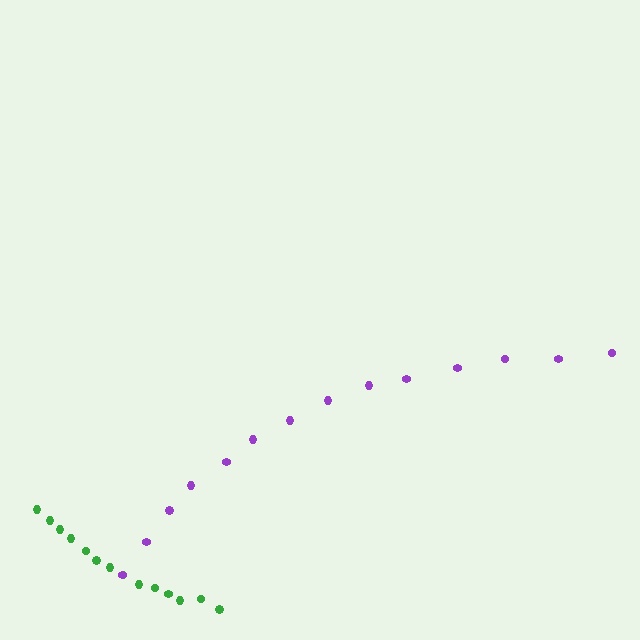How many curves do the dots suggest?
There are 2 distinct paths.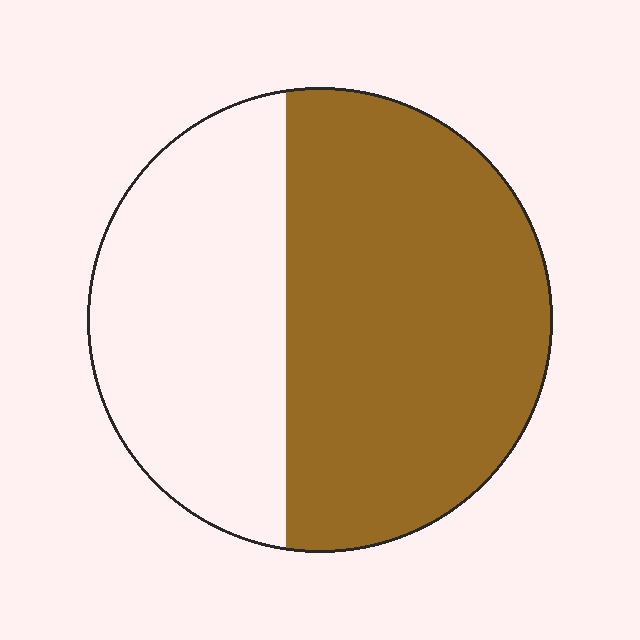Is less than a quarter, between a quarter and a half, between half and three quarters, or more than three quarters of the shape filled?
Between half and three quarters.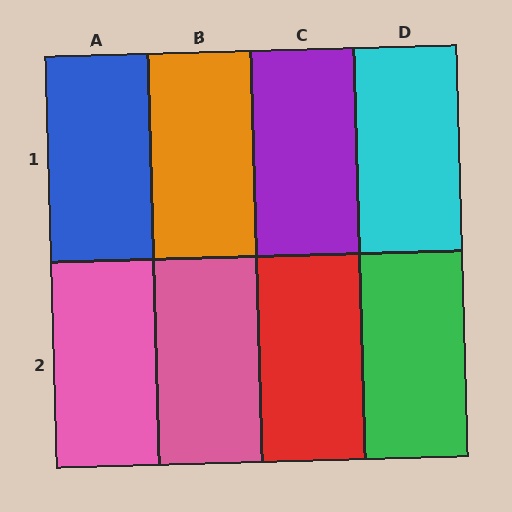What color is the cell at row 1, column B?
Orange.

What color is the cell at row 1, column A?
Blue.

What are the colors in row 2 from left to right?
Pink, pink, red, green.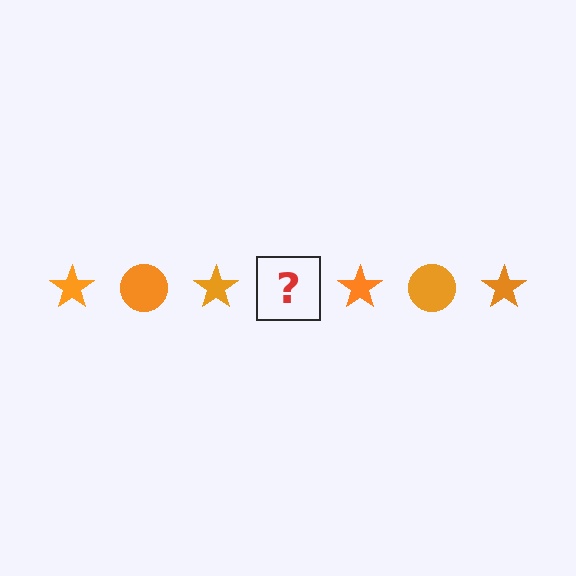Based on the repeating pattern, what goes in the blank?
The blank should be an orange circle.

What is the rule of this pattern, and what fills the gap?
The rule is that the pattern cycles through star, circle shapes in orange. The gap should be filled with an orange circle.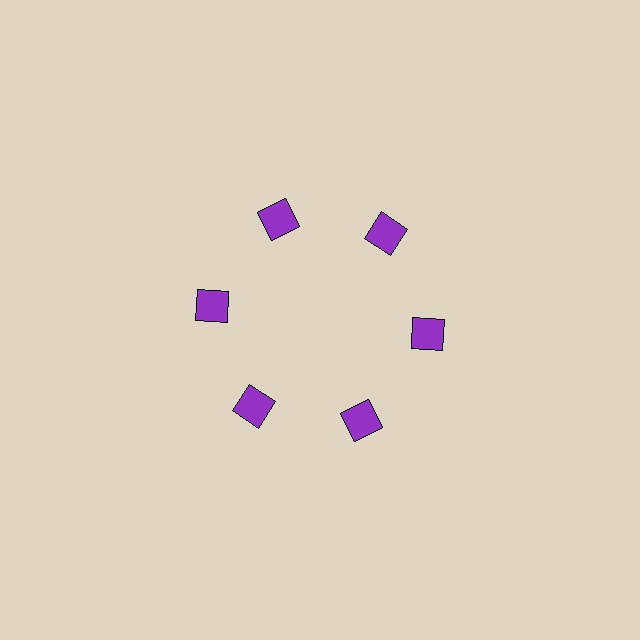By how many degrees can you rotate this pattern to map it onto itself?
The pattern maps onto itself every 60 degrees of rotation.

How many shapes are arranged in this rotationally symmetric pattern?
There are 6 shapes, arranged in 6 groups of 1.